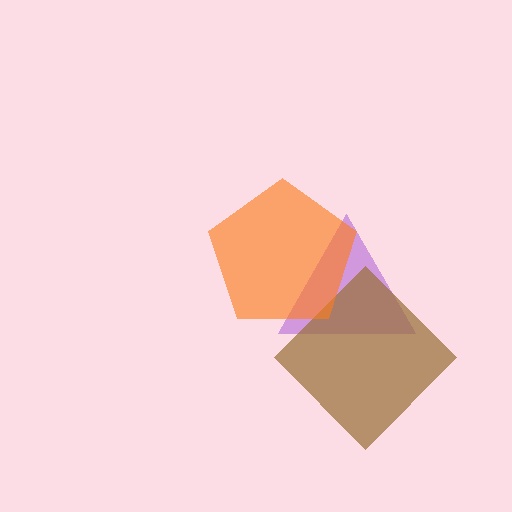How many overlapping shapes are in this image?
There are 3 overlapping shapes in the image.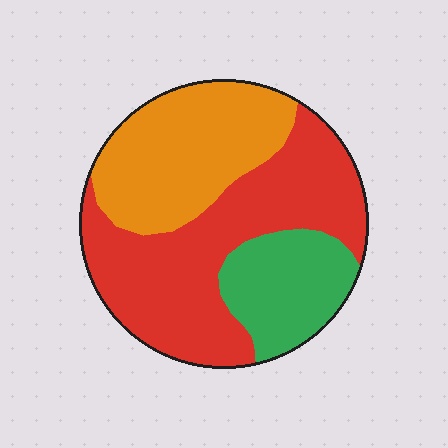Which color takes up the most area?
Red, at roughly 50%.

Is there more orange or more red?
Red.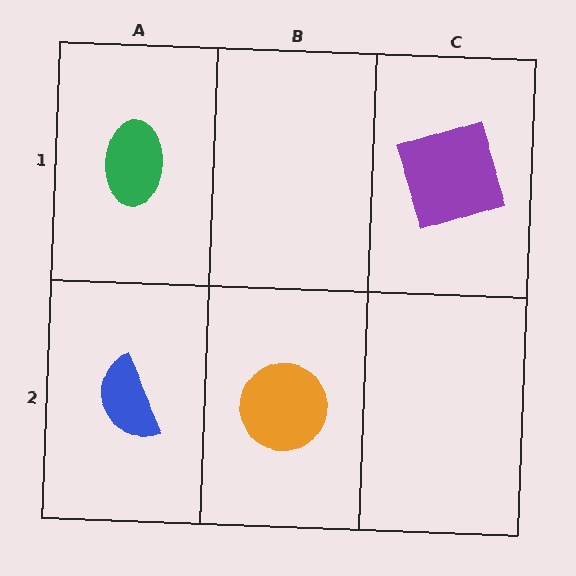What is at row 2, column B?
An orange circle.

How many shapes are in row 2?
2 shapes.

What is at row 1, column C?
A purple square.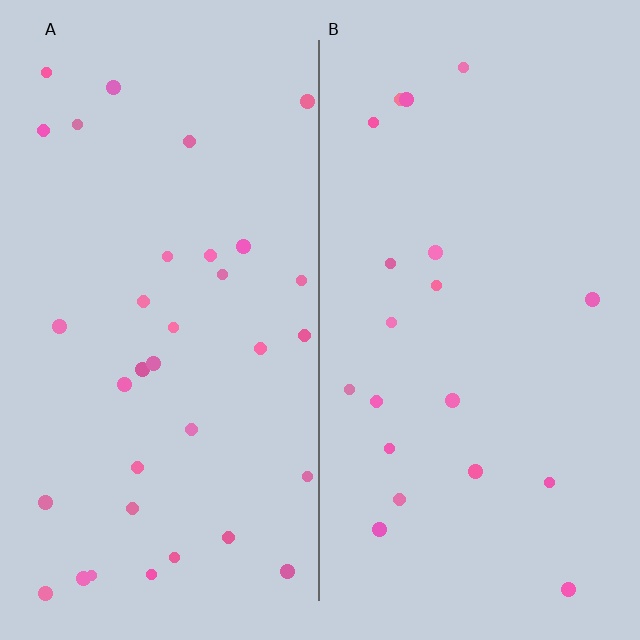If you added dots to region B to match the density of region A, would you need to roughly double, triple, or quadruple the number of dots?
Approximately double.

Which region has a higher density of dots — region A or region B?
A (the left).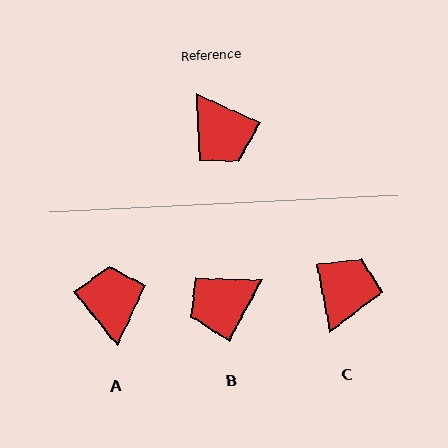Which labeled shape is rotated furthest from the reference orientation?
A, about 154 degrees away.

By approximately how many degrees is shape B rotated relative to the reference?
Approximately 94 degrees clockwise.